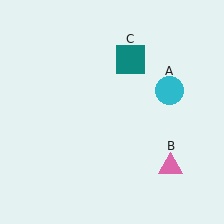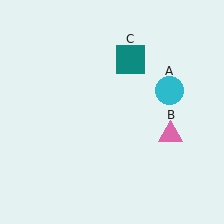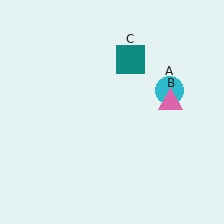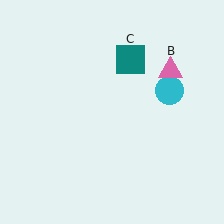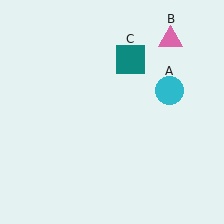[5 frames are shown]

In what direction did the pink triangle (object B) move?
The pink triangle (object B) moved up.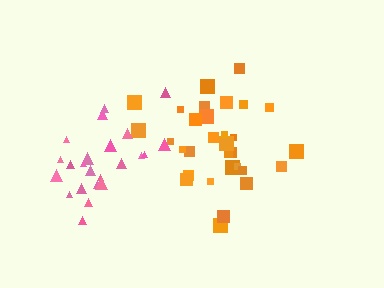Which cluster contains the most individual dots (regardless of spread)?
Orange (31).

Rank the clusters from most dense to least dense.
pink, orange.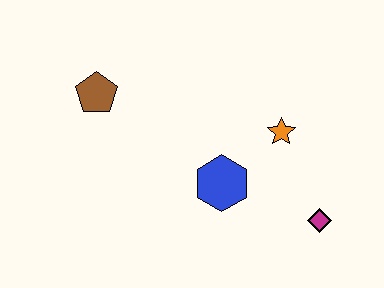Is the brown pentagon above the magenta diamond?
Yes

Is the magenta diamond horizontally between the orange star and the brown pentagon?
No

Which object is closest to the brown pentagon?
The blue hexagon is closest to the brown pentagon.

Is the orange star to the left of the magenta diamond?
Yes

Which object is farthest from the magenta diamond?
The brown pentagon is farthest from the magenta diamond.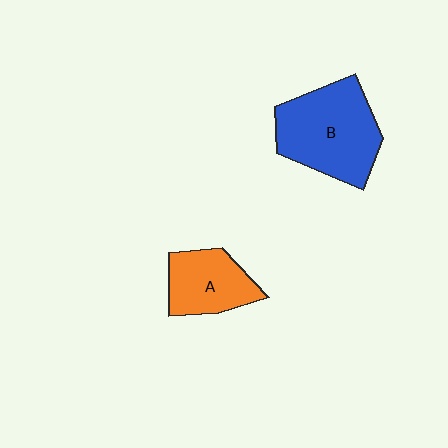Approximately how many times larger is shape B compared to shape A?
Approximately 1.6 times.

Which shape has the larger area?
Shape B (blue).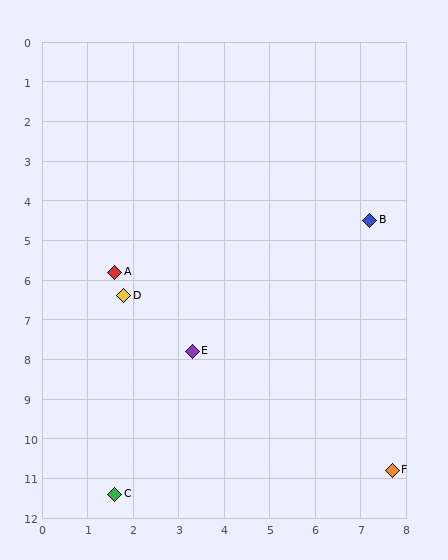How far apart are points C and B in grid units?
Points C and B are about 8.9 grid units apart.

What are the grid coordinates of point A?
Point A is at approximately (1.6, 5.8).